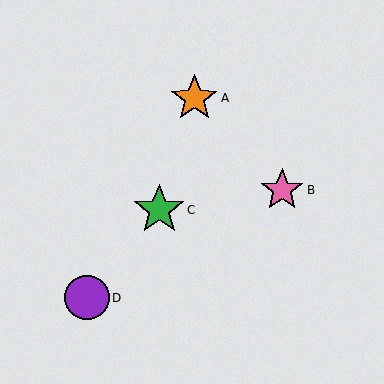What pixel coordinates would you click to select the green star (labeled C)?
Click at (159, 210) to select the green star C.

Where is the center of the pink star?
The center of the pink star is at (282, 190).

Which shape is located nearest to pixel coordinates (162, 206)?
The green star (labeled C) at (159, 210) is nearest to that location.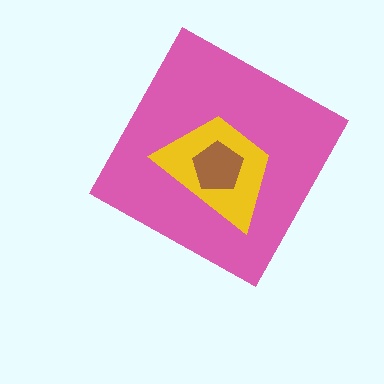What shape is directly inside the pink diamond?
The yellow trapezoid.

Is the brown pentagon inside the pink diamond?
Yes.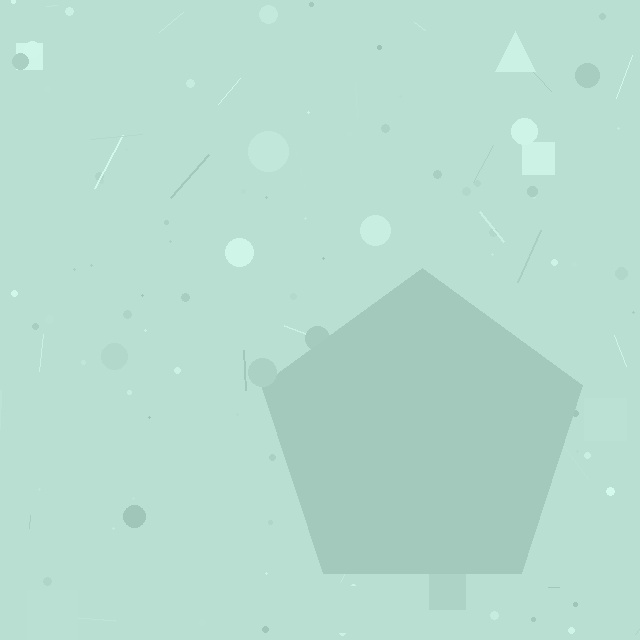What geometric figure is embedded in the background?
A pentagon is embedded in the background.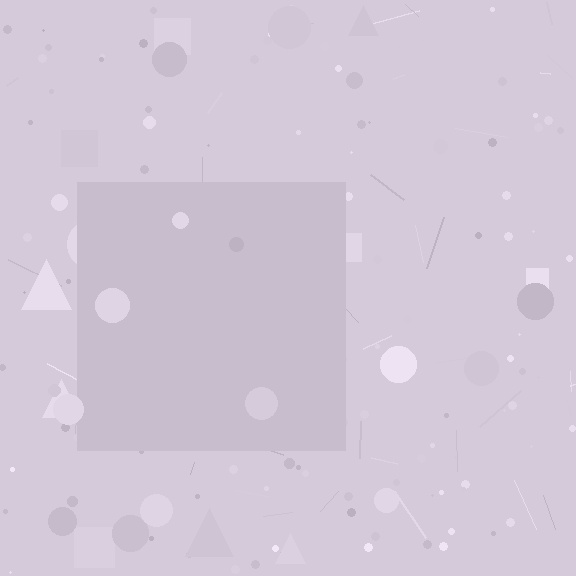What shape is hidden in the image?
A square is hidden in the image.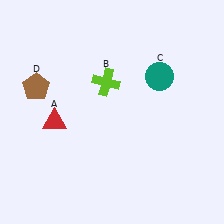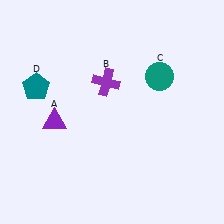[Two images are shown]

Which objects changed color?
A changed from red to purple. B changed from lime to purple. D changed from brown to teal.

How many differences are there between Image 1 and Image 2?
There are 3 differences between the two images.